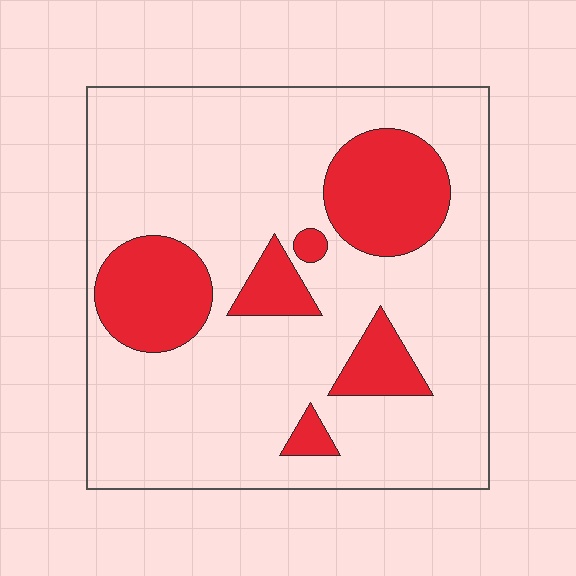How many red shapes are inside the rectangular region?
6.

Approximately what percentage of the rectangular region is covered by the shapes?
Approximately 20%.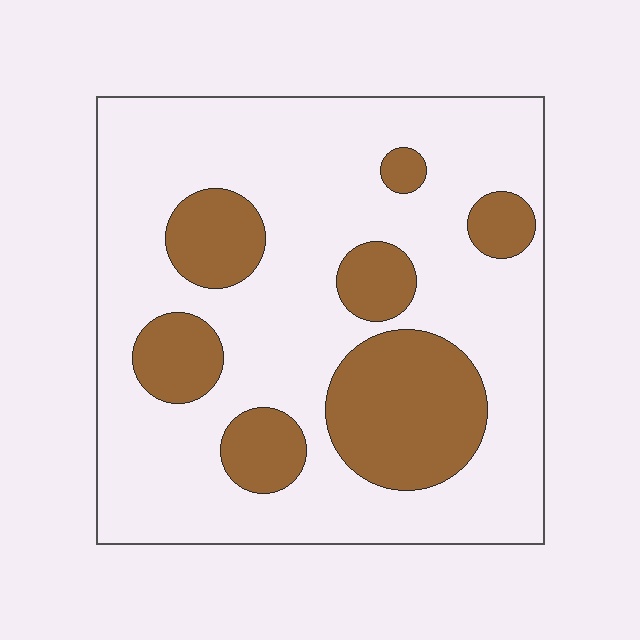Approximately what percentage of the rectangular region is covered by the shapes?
Approximately 25%.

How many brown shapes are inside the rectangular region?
7.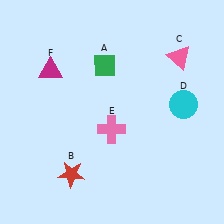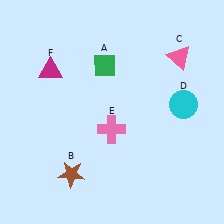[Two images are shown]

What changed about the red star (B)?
In Image 1, B is red. In Image 2, it changed to brown.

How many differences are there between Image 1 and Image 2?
There is 1 difference between the two images.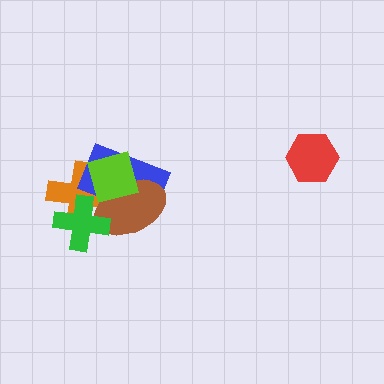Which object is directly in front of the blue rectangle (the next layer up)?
The brown ellipse is directly in front of the blue rectangle.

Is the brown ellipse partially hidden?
Yes, it is partially covered by another shape.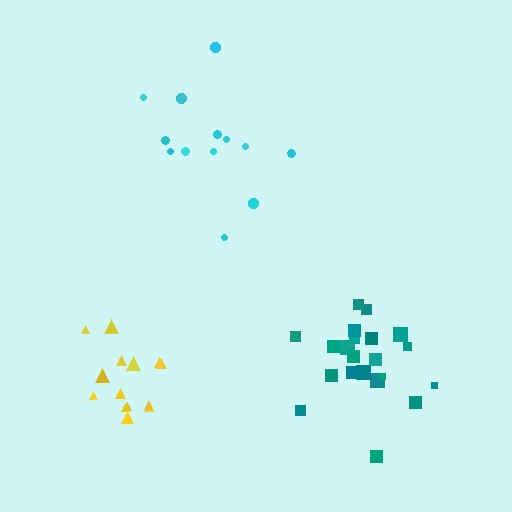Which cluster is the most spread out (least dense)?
Cyan.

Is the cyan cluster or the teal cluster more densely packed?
Teal.